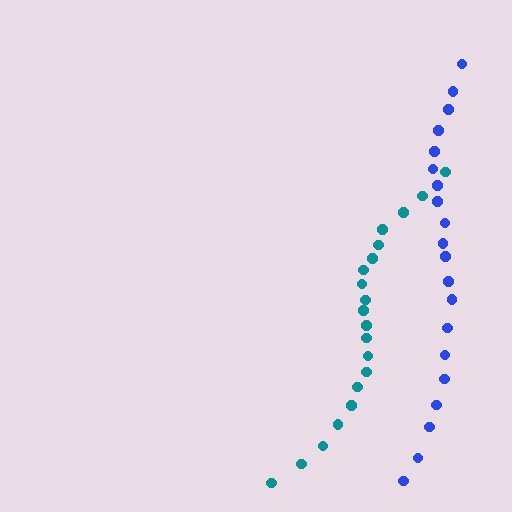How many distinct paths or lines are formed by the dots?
There are 2 distinct paths.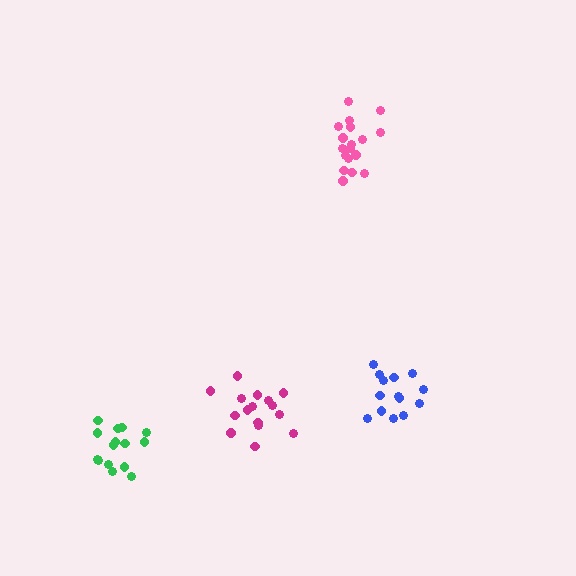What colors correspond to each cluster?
The clusters are colored: blue, green, magenta, pink.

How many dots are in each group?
Group 1: 14 dots, Group 2: 15 dots, Group 3: 16 dots, Group 4: 18 dots (63 total).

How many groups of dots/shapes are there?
There are 4 groups.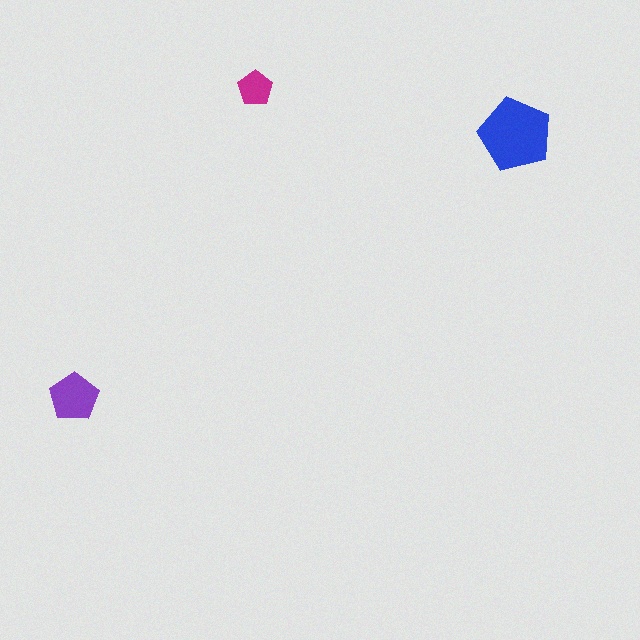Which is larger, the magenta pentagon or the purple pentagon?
The purple one.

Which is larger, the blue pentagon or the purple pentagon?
The blue one.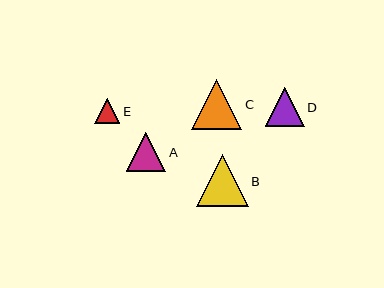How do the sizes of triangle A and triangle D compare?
Triangle A and triangle D are approximately the same size.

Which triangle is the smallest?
Triangle E is the smallest with a size of approximately 25 pixels.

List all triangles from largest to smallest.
From largest to smallest: B, C, A, D, E.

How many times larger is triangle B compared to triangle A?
Triangle B is approximately 1.3 times the size of triangle A.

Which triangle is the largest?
Triangle B is the largest with a size of approximately 52 pixels.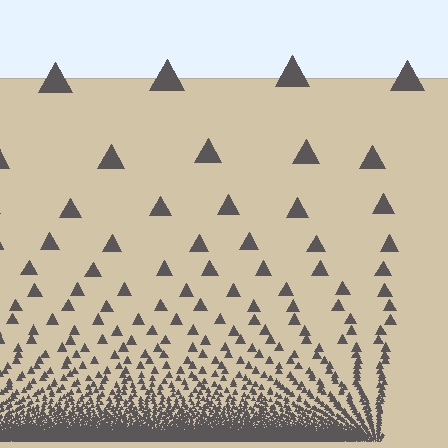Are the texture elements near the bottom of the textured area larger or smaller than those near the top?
Smaller. The gradient is inverted — elements near the bottom are smaller and denser.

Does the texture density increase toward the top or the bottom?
Density increases toward the bottom.